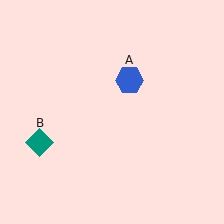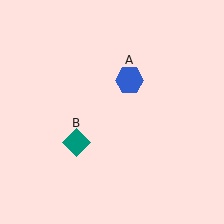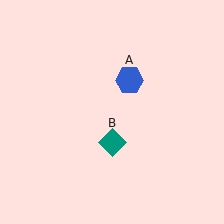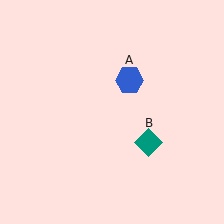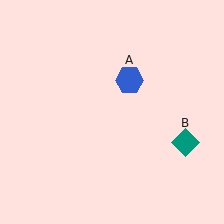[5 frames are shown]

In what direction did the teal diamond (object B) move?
The teal diamond (object B) moved right.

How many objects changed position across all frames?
1 object changed position: teal diamond (object B).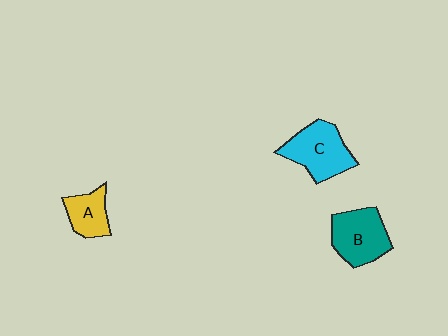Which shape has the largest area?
Shape C (cyan).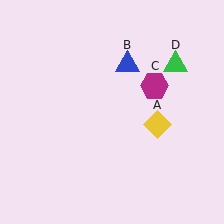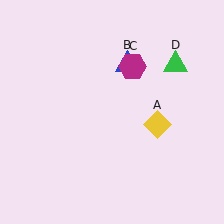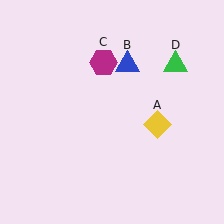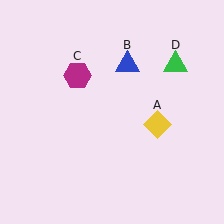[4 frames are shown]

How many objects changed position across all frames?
1 object changed position: magenta hexagon (object C).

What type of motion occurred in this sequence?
The magenta hexagon (object C) rotated counterclockwise around the center of the scene.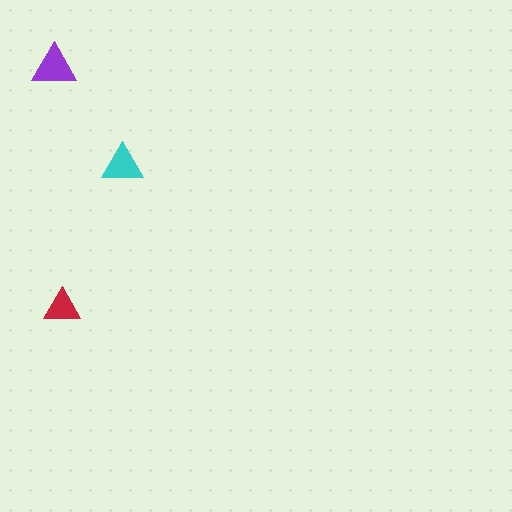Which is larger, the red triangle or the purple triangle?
The purple one.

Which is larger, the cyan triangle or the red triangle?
The cyan one.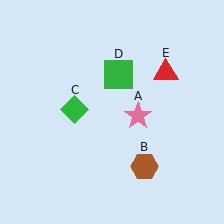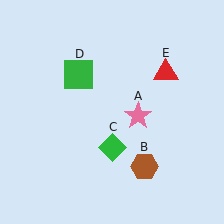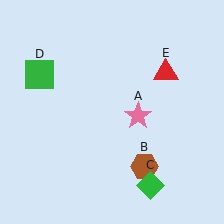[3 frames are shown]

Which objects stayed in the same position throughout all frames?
Pink star (object A) and brown hexagon (object B) and red triangle (object E) remained stationary.